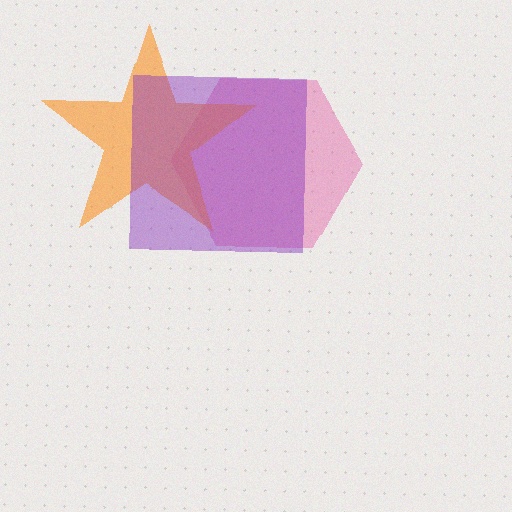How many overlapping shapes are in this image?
There are 3 overlapping shapes in the image.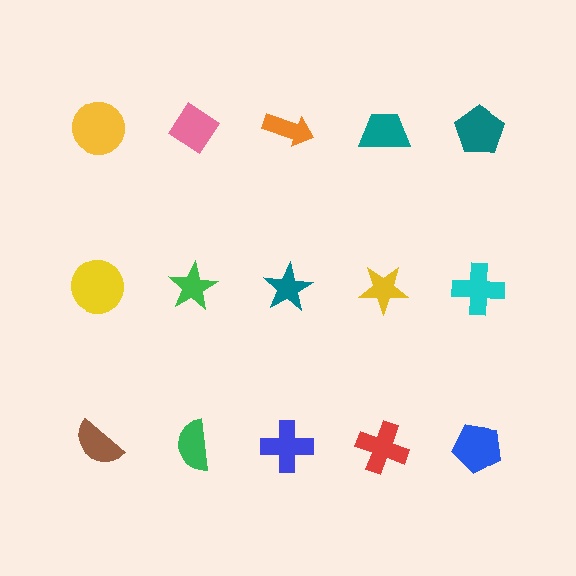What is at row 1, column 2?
A pink diamond.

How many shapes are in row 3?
5 shapes.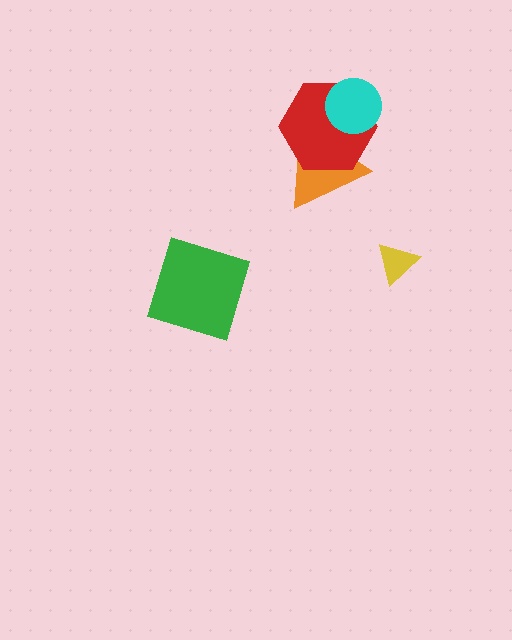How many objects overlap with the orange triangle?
2 objects overlap with the orange triangle.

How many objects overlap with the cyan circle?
2 objects overlap with the cyan circle.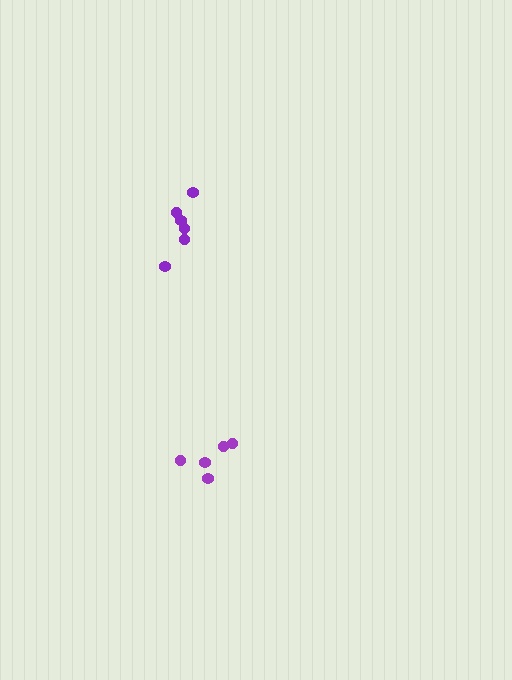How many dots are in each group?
Group 1: 5 dots, Group 2: 6 dots (11 total).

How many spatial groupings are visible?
There are 2 spatial groupings.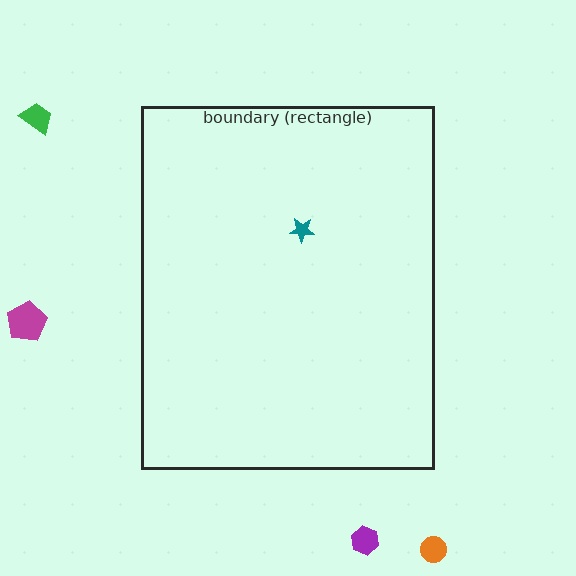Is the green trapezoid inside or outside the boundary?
Outside.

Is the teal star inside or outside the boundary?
Inside.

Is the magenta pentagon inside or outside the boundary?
Outside.